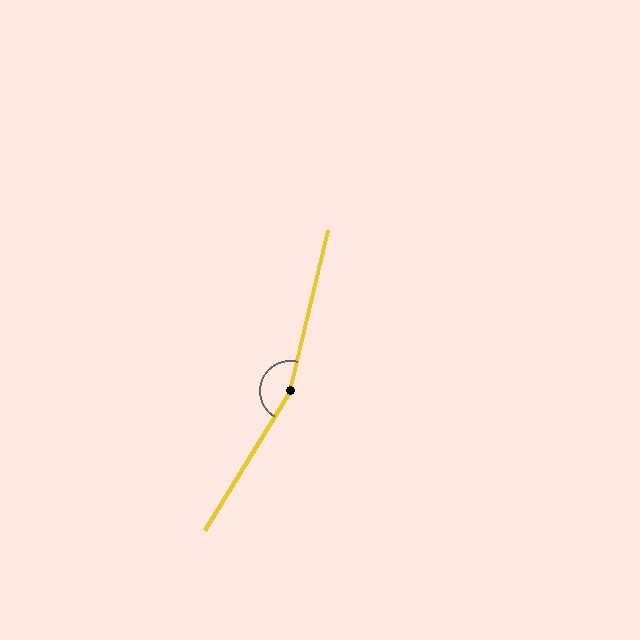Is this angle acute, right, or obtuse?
It is obtuse.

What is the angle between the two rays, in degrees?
Approximately 162 degrees.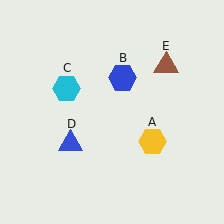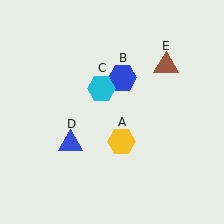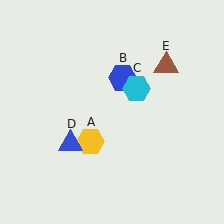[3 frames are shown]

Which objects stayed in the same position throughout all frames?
Blue hexagon (object B) and blue triangle (object D) and brown triangle (object E) remained stationary.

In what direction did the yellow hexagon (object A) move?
The yellow hexagon (object A) moved left.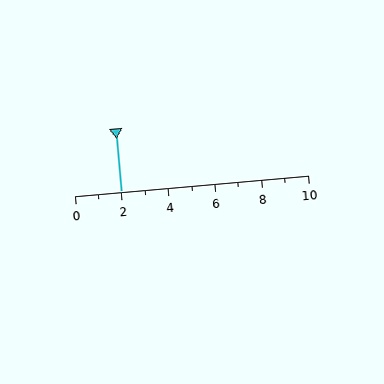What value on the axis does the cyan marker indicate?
The marker indicates approximately 2.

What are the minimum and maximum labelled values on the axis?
The axis runs from 0 to 10.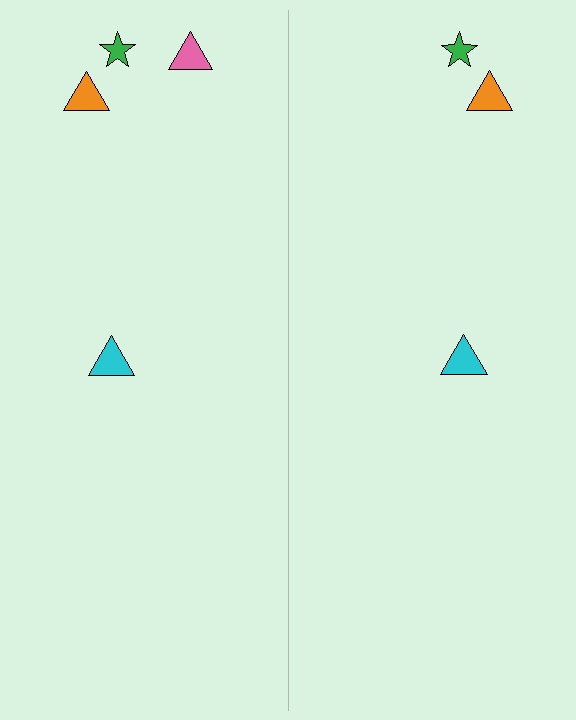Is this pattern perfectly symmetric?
No, the pattern is not perfectly symmetric. A pink triangle is missing from the right side.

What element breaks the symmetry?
A pink triangle is missing from the right side.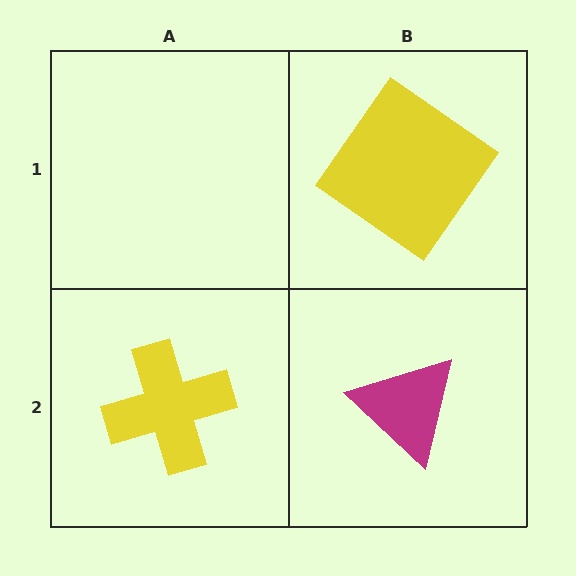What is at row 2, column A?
A yellow cross.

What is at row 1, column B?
A yellow diamond.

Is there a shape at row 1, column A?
No, that cell is empty.